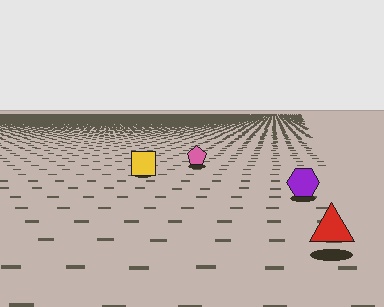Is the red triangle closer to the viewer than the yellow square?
Yes. The red triangle is closer — you can tell from the texture gradient: the ground texture is coarser near it.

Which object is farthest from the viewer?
The pink pentagon is farthest from the viewer. It appears smaller and the ground texture around it is denser.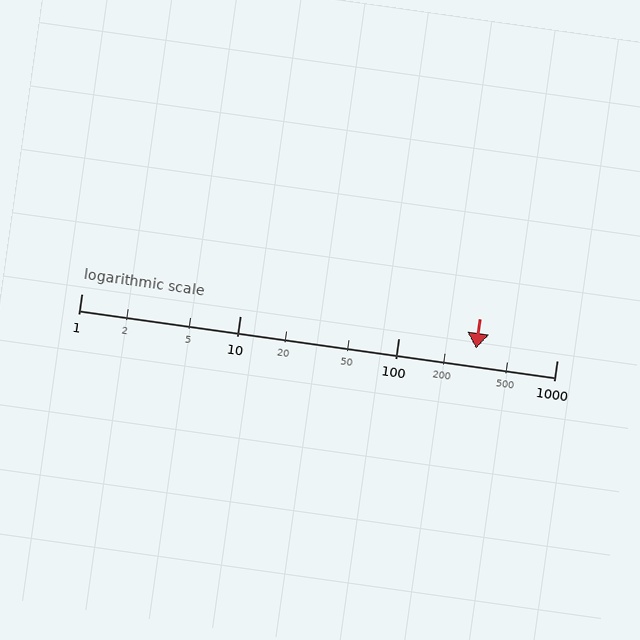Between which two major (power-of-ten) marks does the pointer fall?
The pointer is between 100 and 1000.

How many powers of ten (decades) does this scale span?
The scale spans 3 decades, from 1 to 1000.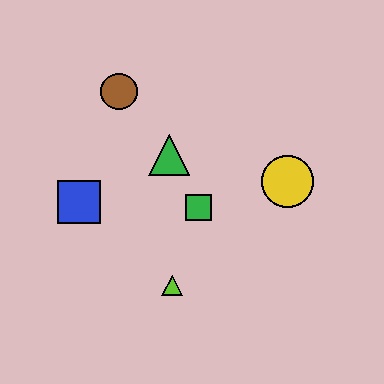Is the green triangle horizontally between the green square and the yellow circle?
No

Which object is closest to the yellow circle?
The green square is closest to the yellow circle.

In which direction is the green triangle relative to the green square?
The green triangle is above the green square.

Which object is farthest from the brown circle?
The lime triangle is farthest from the brown circle.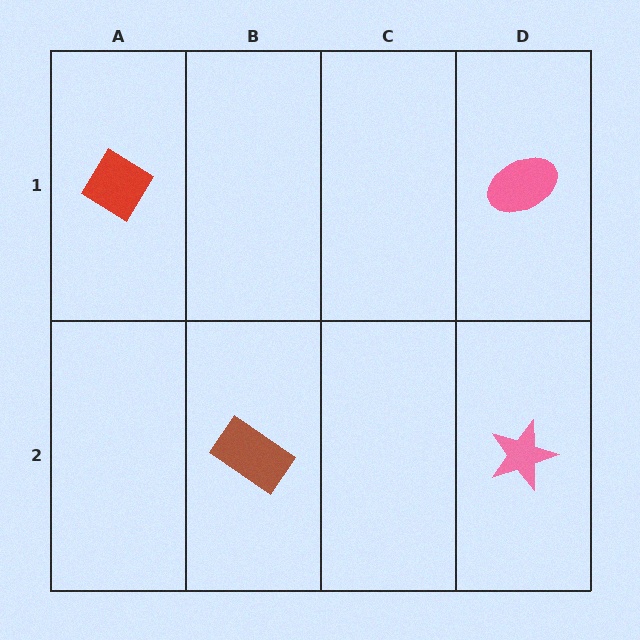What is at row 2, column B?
A brown rectangle.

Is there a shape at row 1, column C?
No, that cell is empty.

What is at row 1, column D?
A pink ellipse.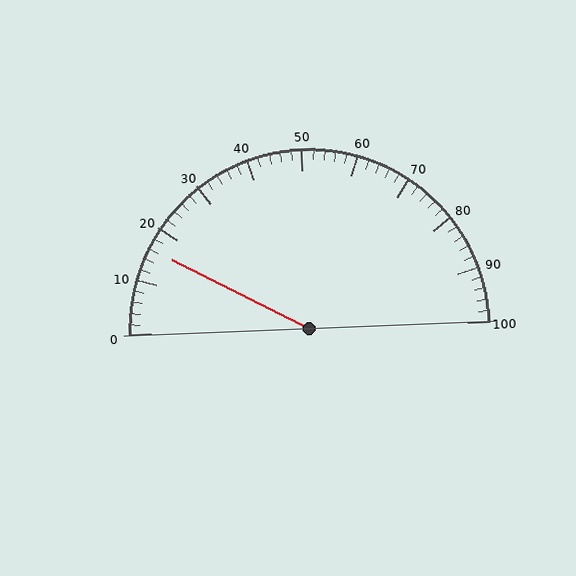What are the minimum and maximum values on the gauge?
The gauge ranges from 0 to 100.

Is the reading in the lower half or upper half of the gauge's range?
The reading is in the lower half of the range (0 to 100).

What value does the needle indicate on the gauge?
The needle indicates approximately 16.